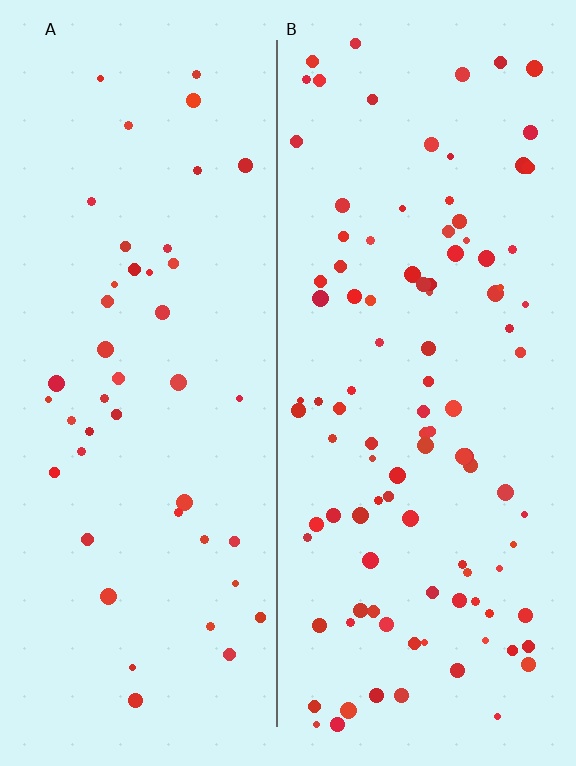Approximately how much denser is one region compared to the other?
Approximately 2.2× — region B over region A.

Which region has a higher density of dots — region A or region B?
B (the right).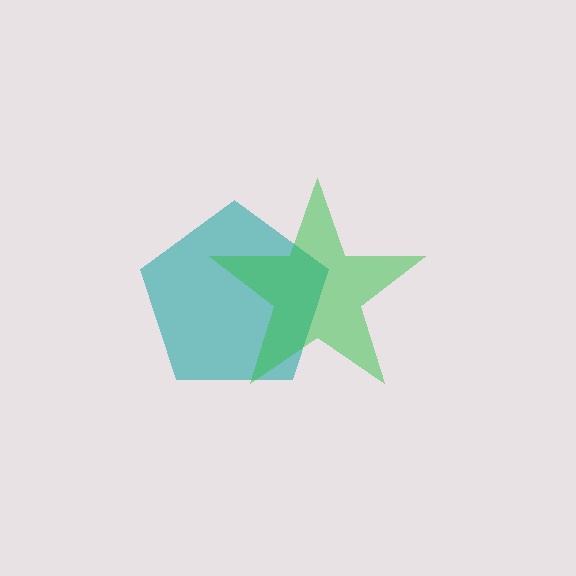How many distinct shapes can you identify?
There are 2 distinct shapes: a teal pentagon, a green star.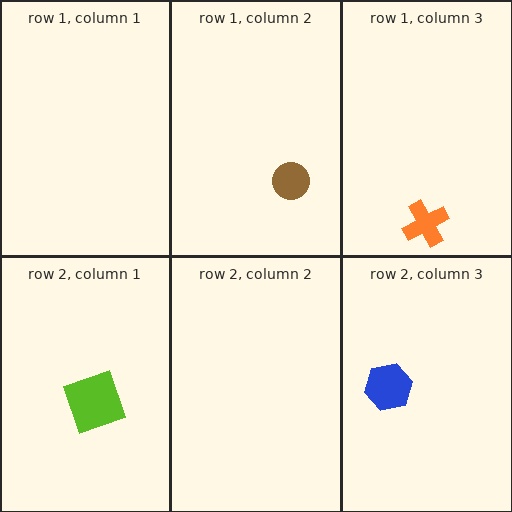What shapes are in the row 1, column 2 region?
The brown circle.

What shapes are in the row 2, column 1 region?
The lime square.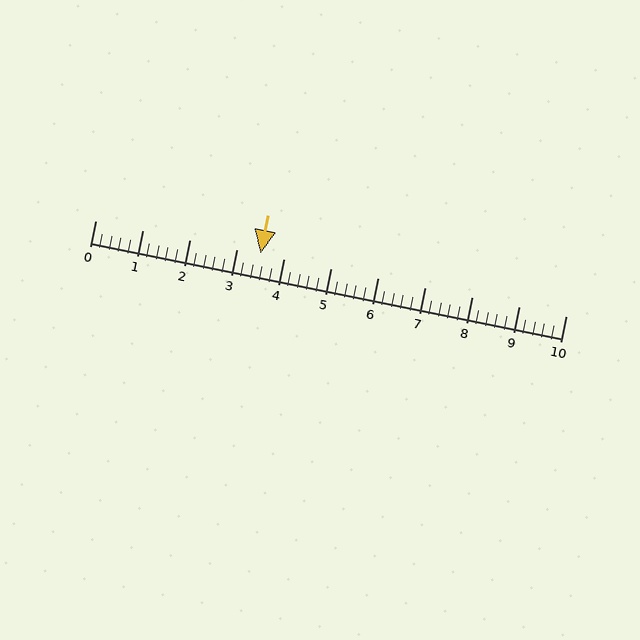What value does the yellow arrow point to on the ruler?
The yellow arrow points to approximately 3.5.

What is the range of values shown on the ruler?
The ruler shows values from 0 to 10.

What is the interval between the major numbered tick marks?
The major tick marks are spaced 1 units apart.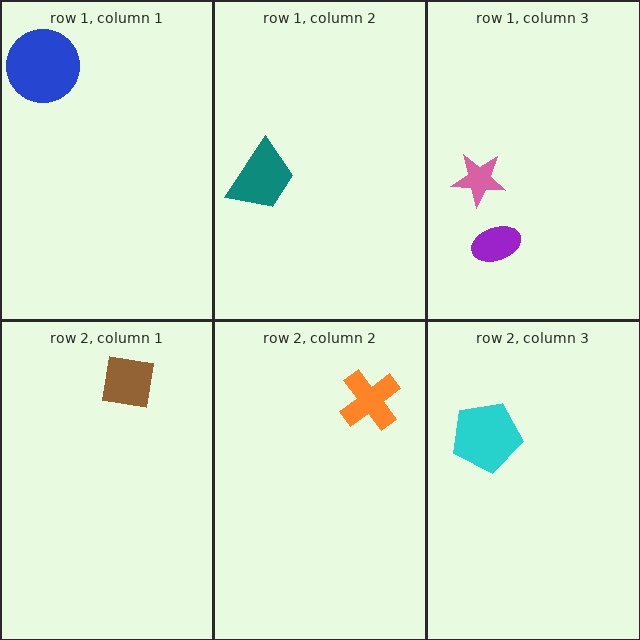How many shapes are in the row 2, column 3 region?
1.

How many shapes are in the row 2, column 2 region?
1.